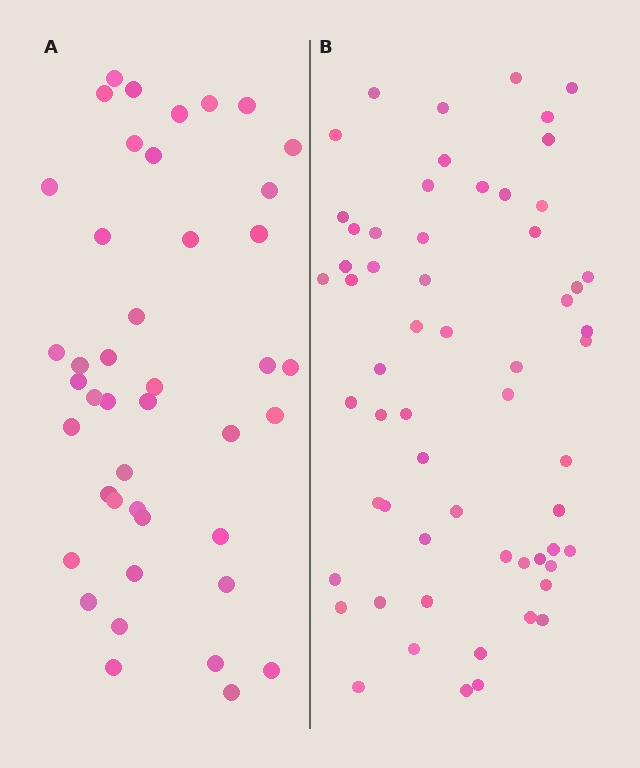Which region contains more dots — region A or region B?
Region B (the right region) has more dots.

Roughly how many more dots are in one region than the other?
Region B has approximately 15 more dots than region A.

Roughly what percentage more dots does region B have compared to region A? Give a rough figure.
About 40% more.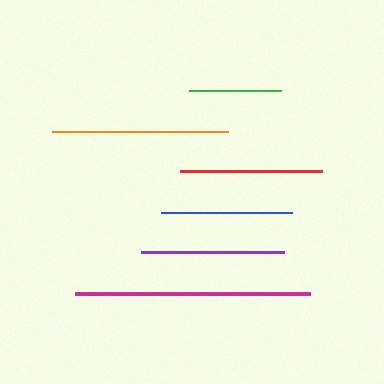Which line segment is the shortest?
The green line is the shortest at approximately 91 pixels.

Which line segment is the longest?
The magenta line is the longest at approximately 235 pixels.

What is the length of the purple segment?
The purple segment is approximately 143 pixels long.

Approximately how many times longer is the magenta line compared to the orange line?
The magenta line is approximately 1.3 times the length of the orange line.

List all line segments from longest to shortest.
From longest to shortest: magenta, orange, purple, red, blue, green.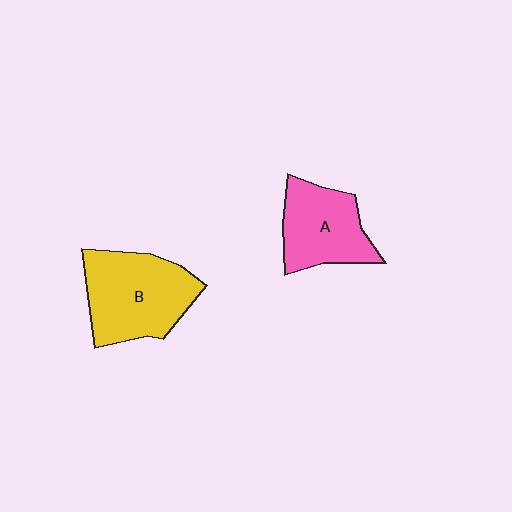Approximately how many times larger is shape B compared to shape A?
Approximately 1.3 times.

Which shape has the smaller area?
Shape A (pink).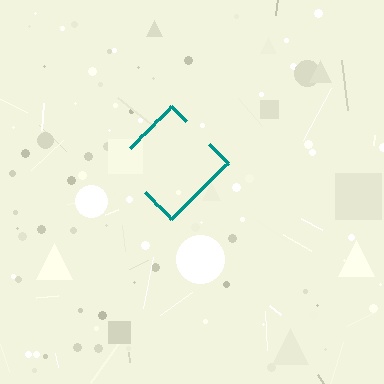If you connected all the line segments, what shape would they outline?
They would outline a diamond.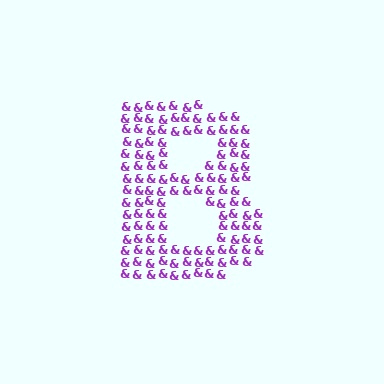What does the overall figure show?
The overall figure shows the letter B.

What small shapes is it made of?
It is made of small ampersands.